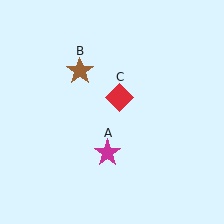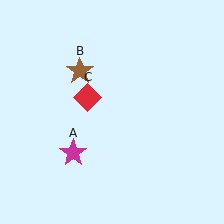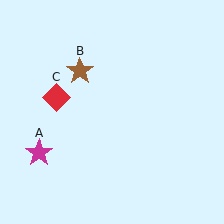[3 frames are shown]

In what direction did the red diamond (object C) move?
The red diamond (object C) moved left.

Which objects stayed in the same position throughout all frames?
Brown star (object B) remained stationary.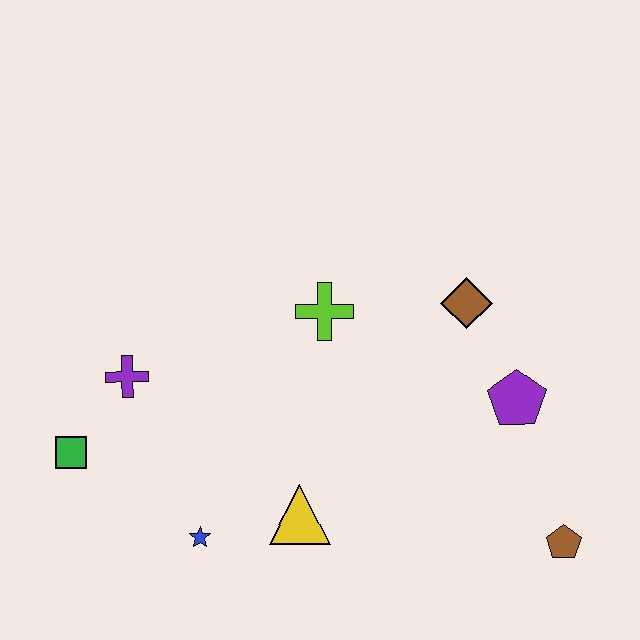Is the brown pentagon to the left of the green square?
No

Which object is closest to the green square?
The purple cross is closest to the green square.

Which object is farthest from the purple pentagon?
The green square is farthest from the purple pentagon.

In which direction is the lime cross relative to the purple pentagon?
The lime cross is to the left of the purple pentagon.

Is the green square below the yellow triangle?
No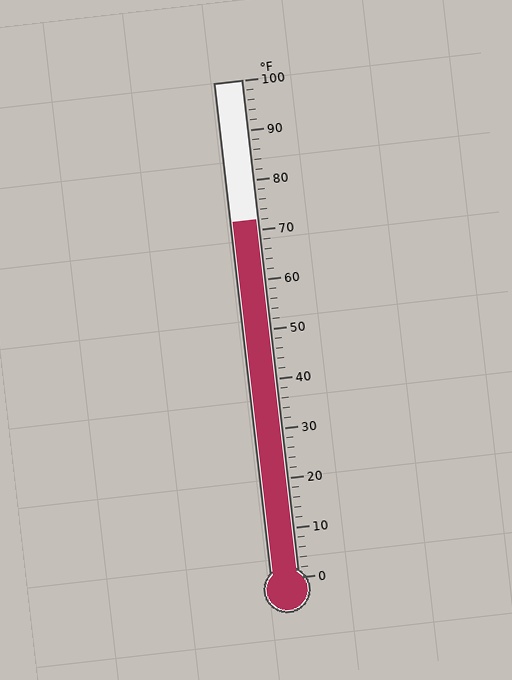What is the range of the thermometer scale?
The thermometer scale ranges from 0°F to 100°F.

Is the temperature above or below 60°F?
The temperature is above 60°F.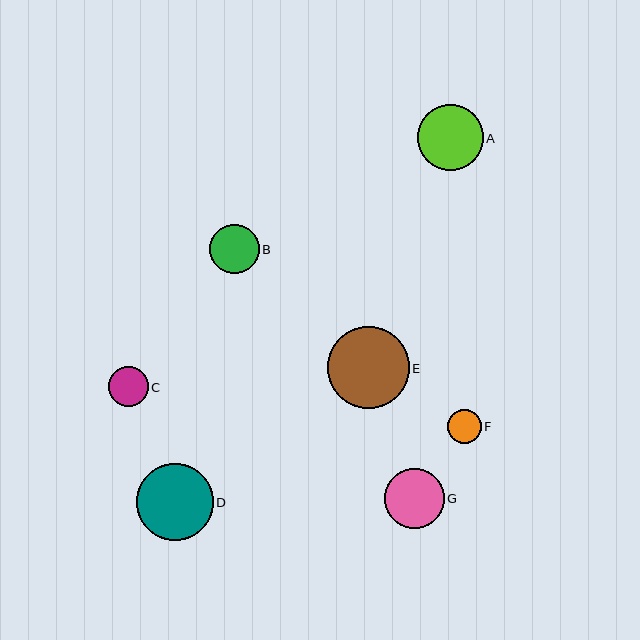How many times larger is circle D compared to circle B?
Circle D is approximately 1.5 times the size of circle B.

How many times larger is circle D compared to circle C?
Circle D is approximately 1.9 times the size of circle C.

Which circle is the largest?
Circle E is the largest with a size of approximately 82 pixels.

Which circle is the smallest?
Circle F is the smallest with a size of approximately 34 pixels.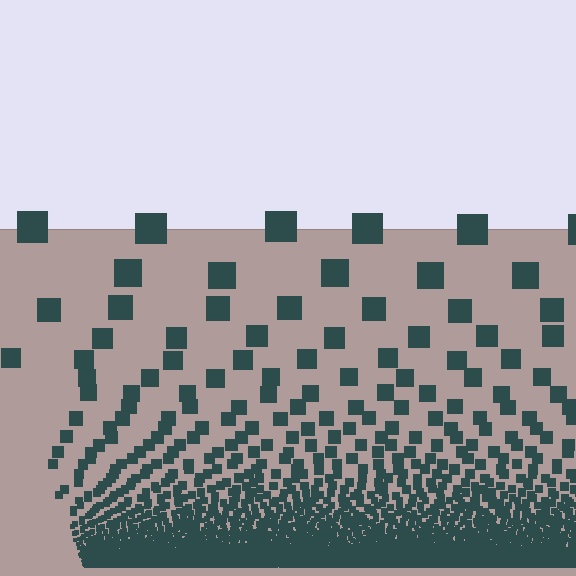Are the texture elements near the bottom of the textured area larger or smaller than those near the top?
Smaller. The gradient is inverted — elements near the bottom are smaller and denser.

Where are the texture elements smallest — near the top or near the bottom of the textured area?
Near the bottom.